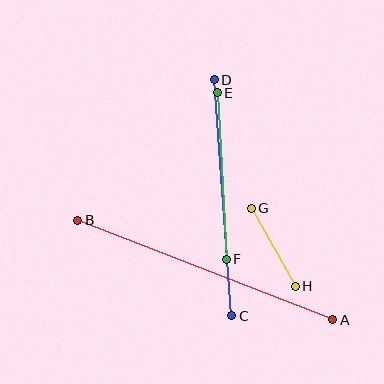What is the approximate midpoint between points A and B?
The midpoint is at approximately (205, 270) pixels.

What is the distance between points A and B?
The distance is approximately 274 pixels.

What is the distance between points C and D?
The distance is approximately 237 pixels.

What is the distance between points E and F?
The distance is approximately 167 pixels.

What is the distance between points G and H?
The distance is approximately 90 pixels.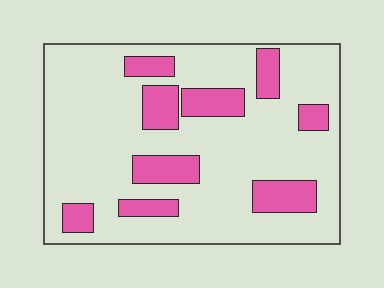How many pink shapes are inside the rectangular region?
9.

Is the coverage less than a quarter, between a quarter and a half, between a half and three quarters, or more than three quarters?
Less than a quarter.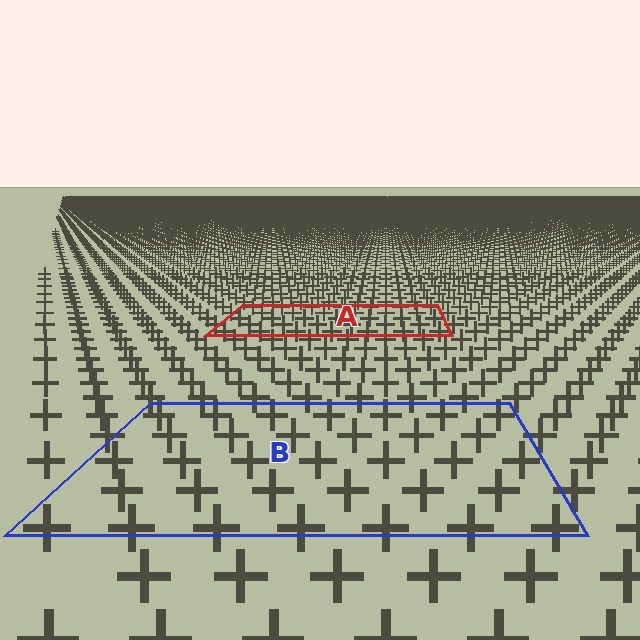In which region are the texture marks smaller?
The texture marks are smaller in region A, because it is farther away.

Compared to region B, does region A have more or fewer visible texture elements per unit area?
Region A has more texture elements per unit area — they are packed more densely because it is farther away.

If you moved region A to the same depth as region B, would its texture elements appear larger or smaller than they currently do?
They would appear larger. At a closer depth, the same texture elements are projected at a bigger on-screen size.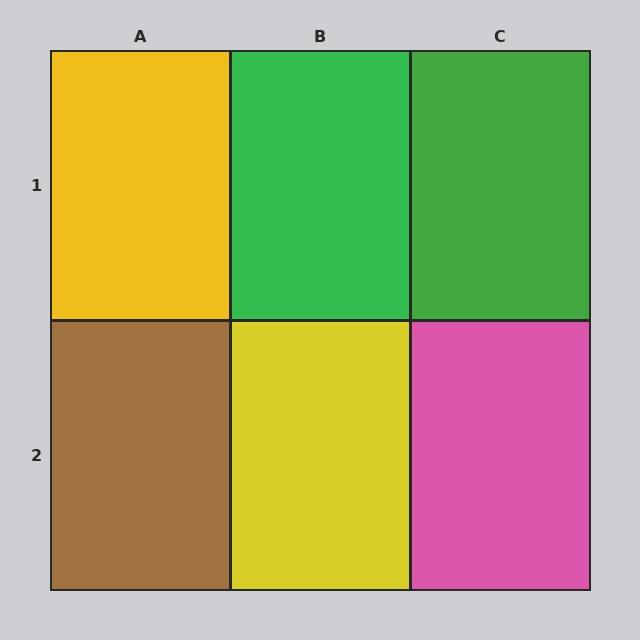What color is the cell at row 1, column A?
Yellow.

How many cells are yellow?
2 cells are yellow.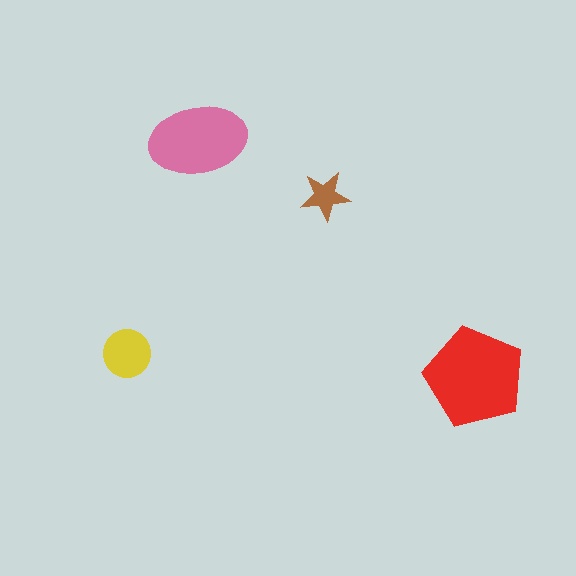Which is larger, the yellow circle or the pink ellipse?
The pink ellipse.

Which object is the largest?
The red pentagon.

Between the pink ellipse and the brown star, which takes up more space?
The pink ellipse.